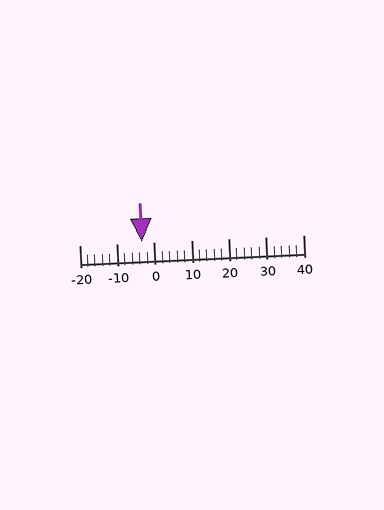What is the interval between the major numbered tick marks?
The major tick marks are spaced 10 units apart.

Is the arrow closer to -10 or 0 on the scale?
The arrow is closer to 0.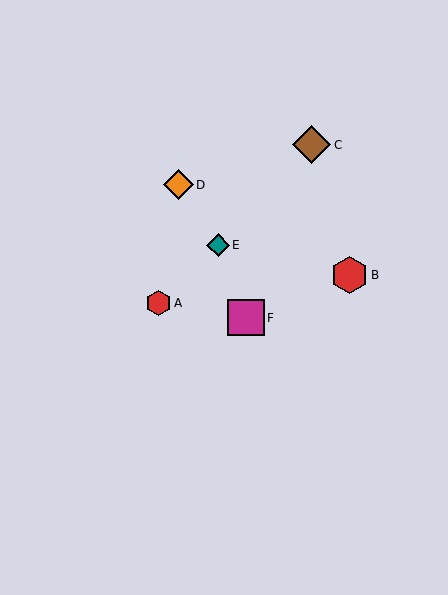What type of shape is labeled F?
Shape F is a magenta square.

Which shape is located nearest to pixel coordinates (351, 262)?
The red hexagon (labeled B) at (349, 275) is nearest to that location.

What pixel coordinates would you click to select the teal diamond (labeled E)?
Click at (218, 245) to select the teal diamond E.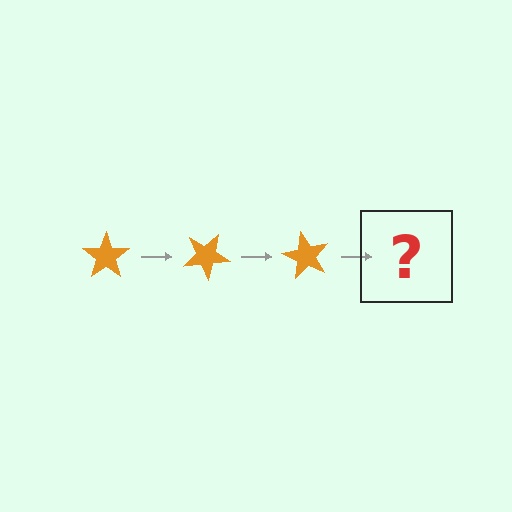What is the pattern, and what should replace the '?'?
The pattern is that the star rotates 30 degrees each step. The '?' should be an orange star rotated 90 degrees.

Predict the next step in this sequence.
The next step is an orange star rotated 90 degrees.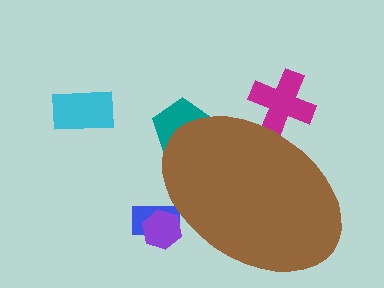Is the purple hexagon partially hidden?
Yes, the purple hexagon is partially hidden behind the brown ellipse.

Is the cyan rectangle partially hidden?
No, the cyan rectangle is fully visible.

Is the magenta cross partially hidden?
Yes, the magenta cross is partially hidden behind the brown ellipse.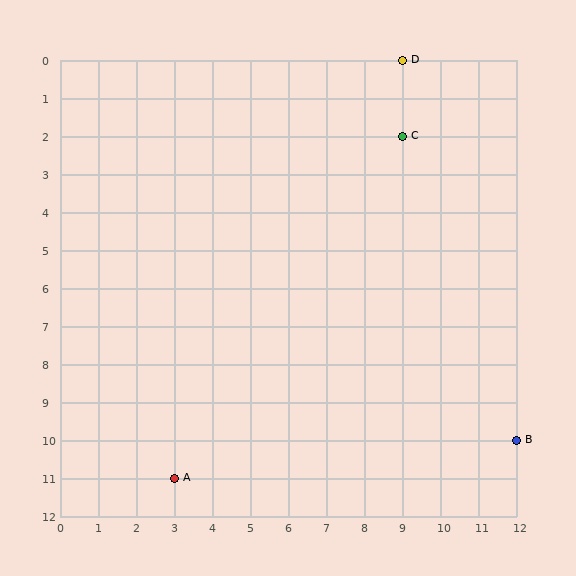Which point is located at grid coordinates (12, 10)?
Point B is at (12, 10).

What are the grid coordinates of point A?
Point A is at grid coordinates (3, 11).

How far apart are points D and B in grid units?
Points D and B are 3 columns and 10 rows apart (about 10.4 grid units diagonally).